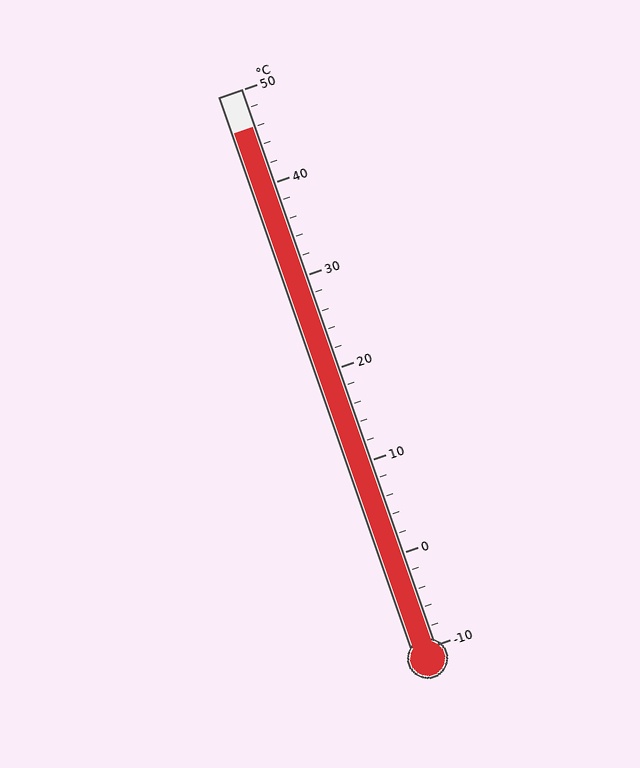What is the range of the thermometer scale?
The thermometer scale ranges from -10°C to 50°C.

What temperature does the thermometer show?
The thermometer shows approximately 46°C.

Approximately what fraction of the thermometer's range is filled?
The thermometer is filled to approximately 95% of its range.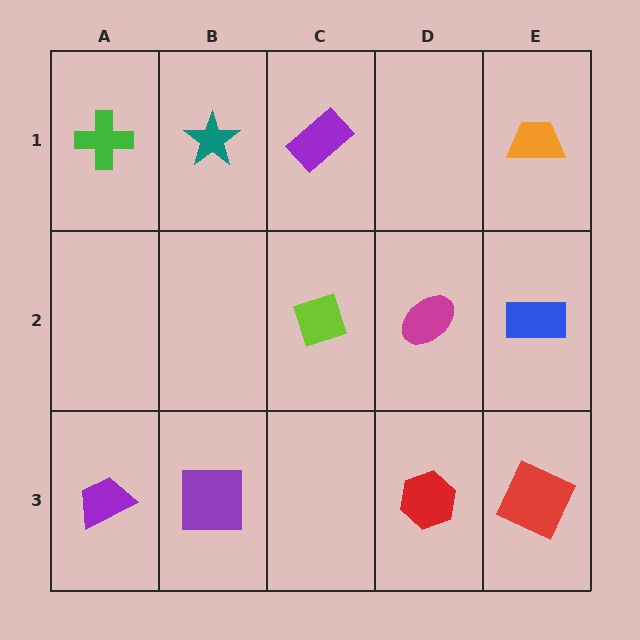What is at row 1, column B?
A teal star.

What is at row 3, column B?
A purple square.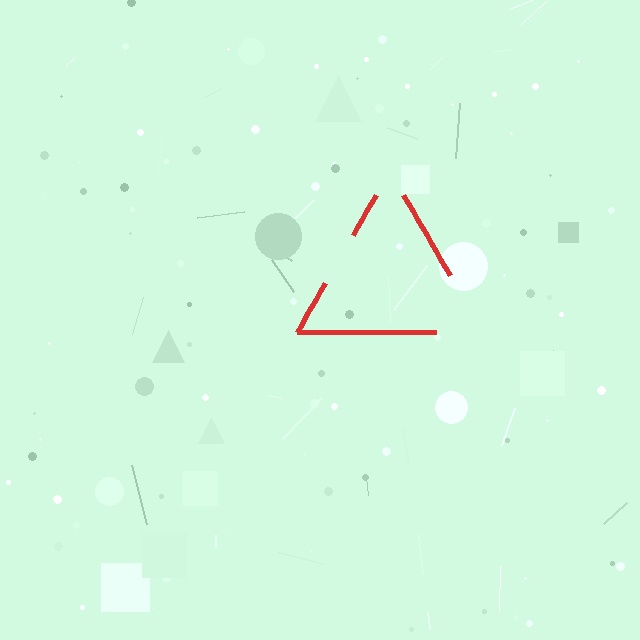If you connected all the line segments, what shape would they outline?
They would outline a triangle.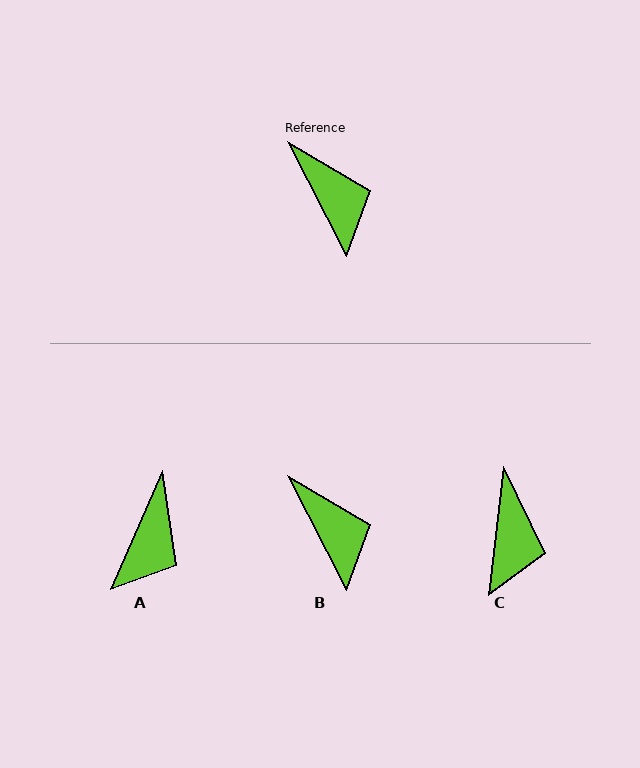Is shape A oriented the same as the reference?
No, it is off by about 51 degrees.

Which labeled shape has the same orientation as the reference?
B.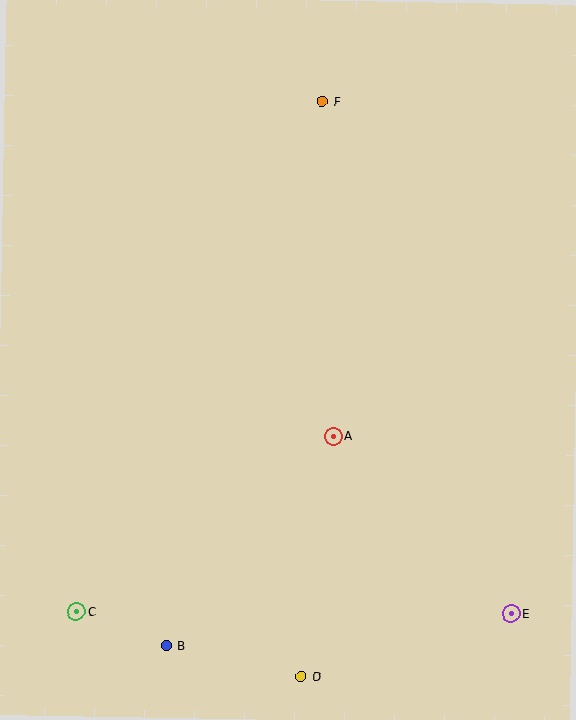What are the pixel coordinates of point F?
Point F is at (322, 101).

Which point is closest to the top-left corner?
Point F is closest to the top-left corner.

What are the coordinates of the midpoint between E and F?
The midpoint between E and F is at (416, 358).